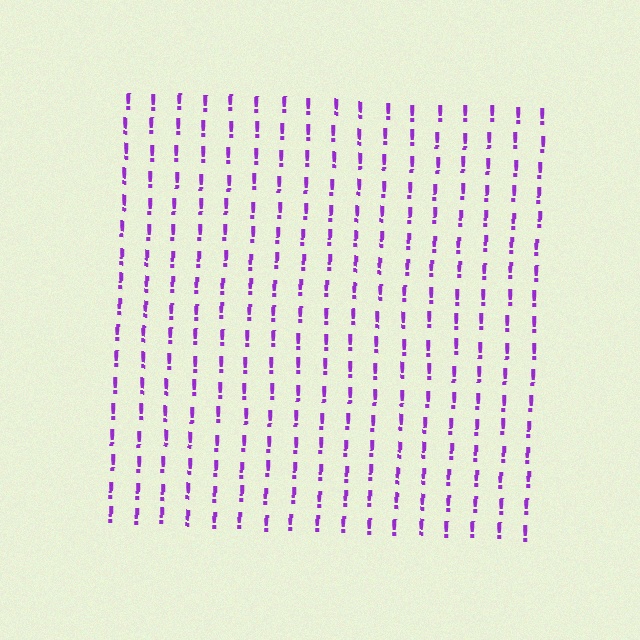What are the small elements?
The small elements are exclamation marks.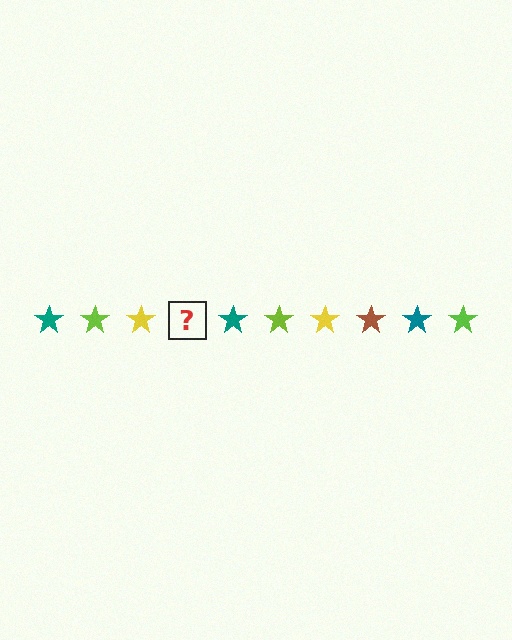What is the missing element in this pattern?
The missing element is a brown star.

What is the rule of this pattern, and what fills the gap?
The rule is that the pattern cycles through teal, lime, yellow, brown stars. The gap should be filled with a brown star.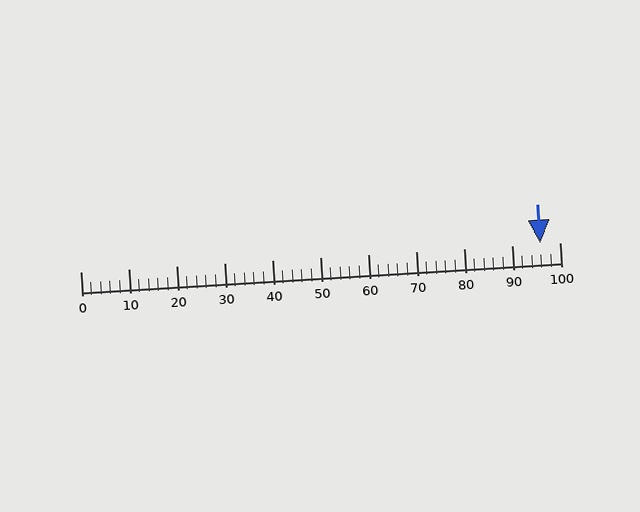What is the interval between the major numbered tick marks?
The major tick marks are spaced 10 units apart.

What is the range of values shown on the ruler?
The ruler shows values from 0 to 100.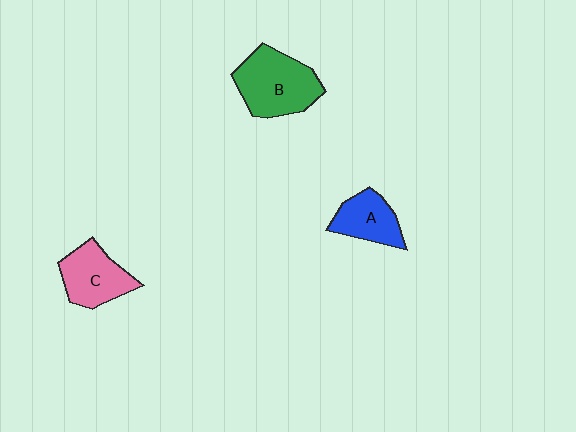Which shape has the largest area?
Shape B (green).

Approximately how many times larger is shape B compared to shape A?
Approximately 1.6 times.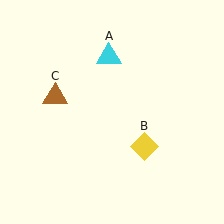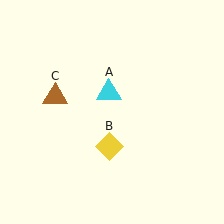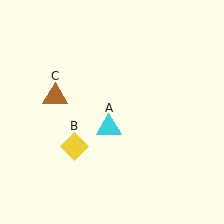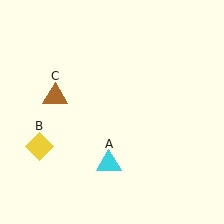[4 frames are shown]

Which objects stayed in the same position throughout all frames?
Brown triangle (object C) remained stationary.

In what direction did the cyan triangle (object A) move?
The cyan triangle (object A) moved down.